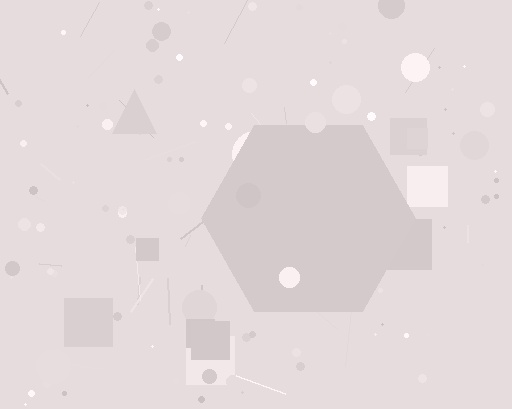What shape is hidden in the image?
A hexagon is hidden in the image.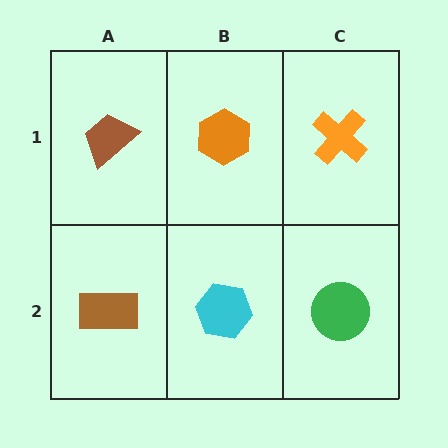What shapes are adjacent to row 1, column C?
A green circle (row 2, column C), an orange hexagon (row 1, column B).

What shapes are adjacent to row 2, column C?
An orange cross (row 1, column C), a cyan hexagon (row 2, column B).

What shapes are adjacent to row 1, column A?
A brown rectangle (row 2, column A), an orange hexagon (row 1, column B).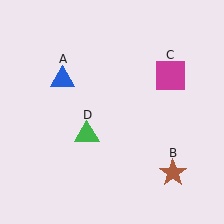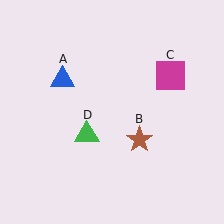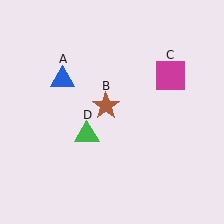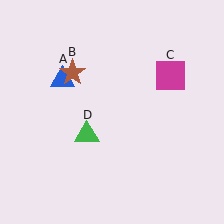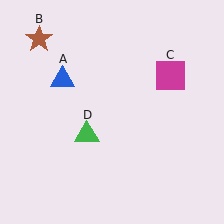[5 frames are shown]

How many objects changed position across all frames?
1 object changed position: brown star (object B).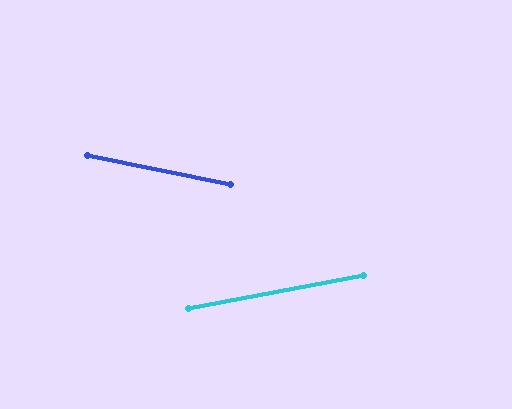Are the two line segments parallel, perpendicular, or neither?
Neither parallel nor perpendicular — they differ by about 22°.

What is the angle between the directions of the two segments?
Approximately 22 degrees.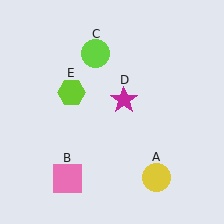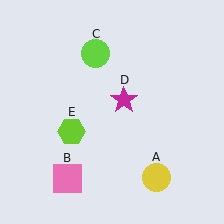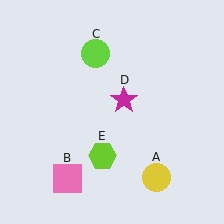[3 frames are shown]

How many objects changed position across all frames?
1 object changed position: lime hexagon (object E).